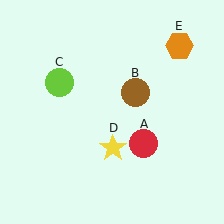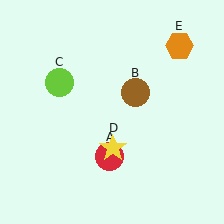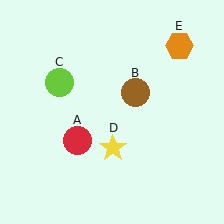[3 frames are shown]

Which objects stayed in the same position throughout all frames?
Brown circle (object B) and lime circle (object C) and yellow star (object D) and orange hexagon (object E) remained stationary.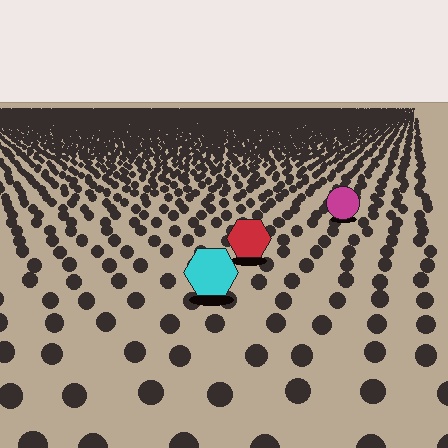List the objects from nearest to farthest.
From nearest to farthest: the cyan hexagon, the red hexagon, the magenta circle.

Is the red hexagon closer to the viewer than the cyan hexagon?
No. The cyan hexagon is closer — you can tell from the texture gradient: the ground texture is coarser near it.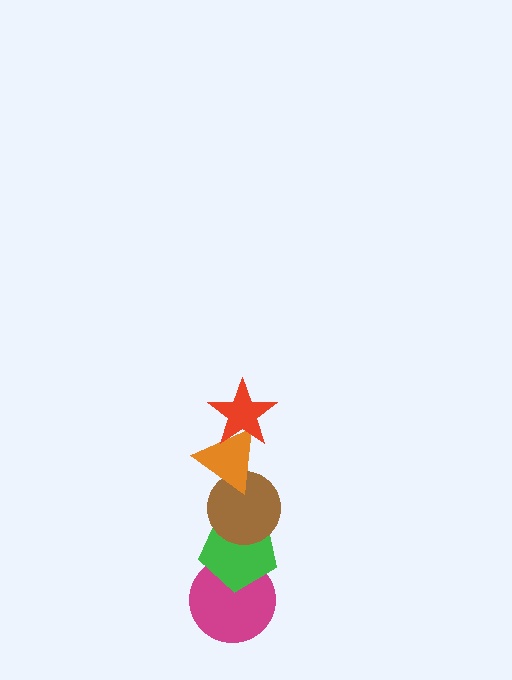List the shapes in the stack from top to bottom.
From top to bottom: the red star, the orange triangle, the brown circle, the green pentagon, the magenta circle.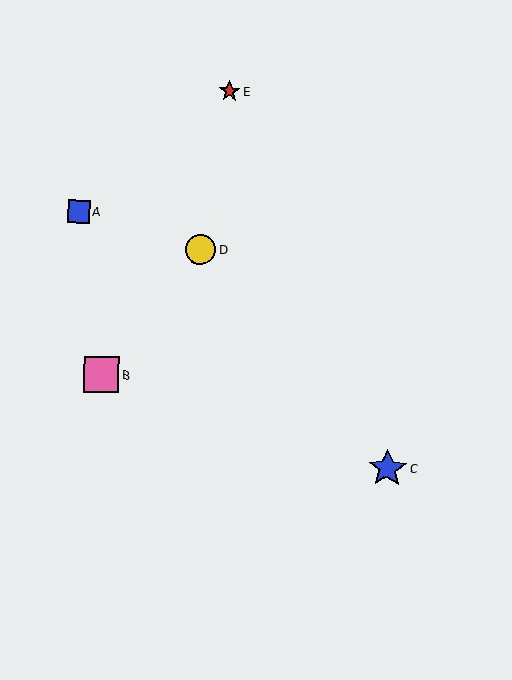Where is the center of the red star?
The center of the red star is at (229, 91).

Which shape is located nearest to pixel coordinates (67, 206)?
The blue square (labeled A) at (79, 211) is nearest to that location.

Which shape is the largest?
The blue star (labeled C) is the largest.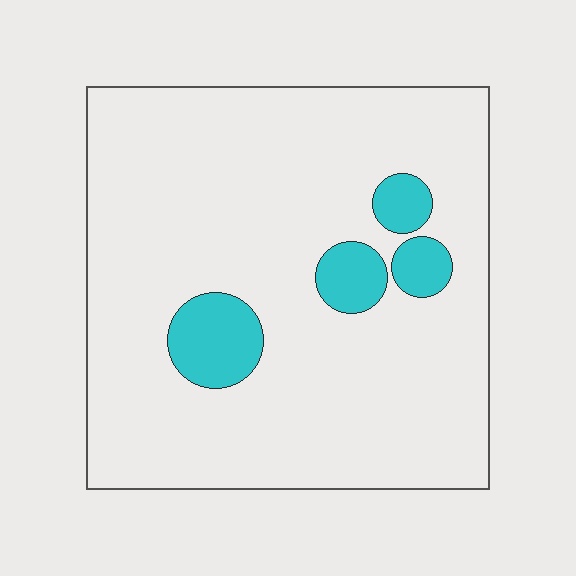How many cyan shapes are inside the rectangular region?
4.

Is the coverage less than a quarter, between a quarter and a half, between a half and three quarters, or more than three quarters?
Less than a quarter.